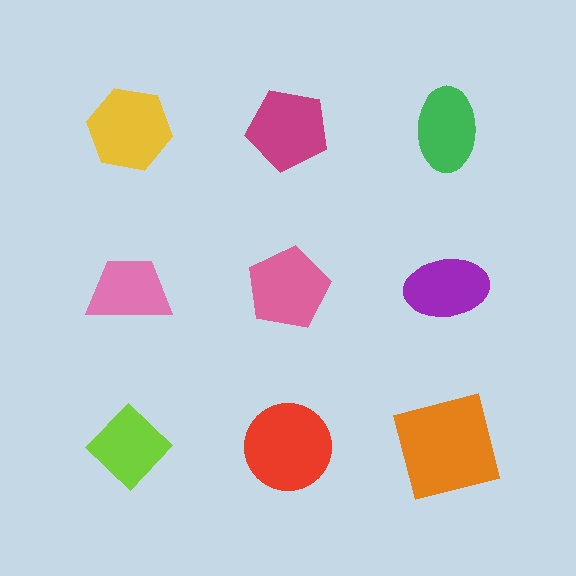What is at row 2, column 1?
A pink trapezoid.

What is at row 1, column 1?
A yellow hexagon.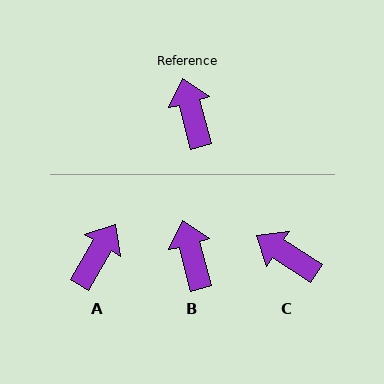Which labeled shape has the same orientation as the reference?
B.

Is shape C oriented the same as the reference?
No, it is off by about 42 degrees.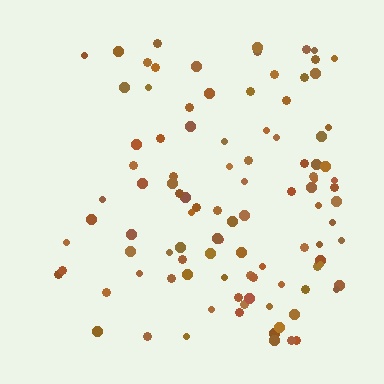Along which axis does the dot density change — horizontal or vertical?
Horizontal.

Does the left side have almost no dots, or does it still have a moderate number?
Still a moderate number, just noticeably fewer than the right.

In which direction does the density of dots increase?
From left to right, with the right side densest.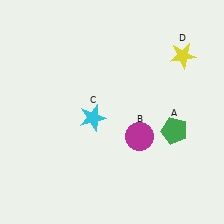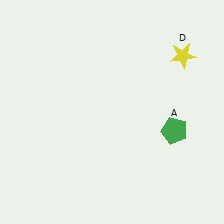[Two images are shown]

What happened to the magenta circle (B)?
The magenta circle (B) was removed in Image 2. It was in the bottom-right area of Image 1.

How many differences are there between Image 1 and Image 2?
There are 2 differences between the two images.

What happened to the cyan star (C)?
The cyan star (C) was removed in Image 2. It was in the bottom-left area of Image 1.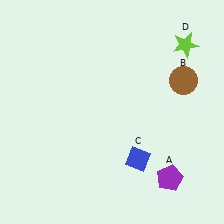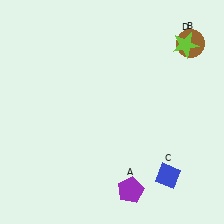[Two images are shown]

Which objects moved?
The objects that moved are: the purple pentagon (A), the brown circle (B), the blue diamond (C).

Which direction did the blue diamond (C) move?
The blue diamond (C) moved right.